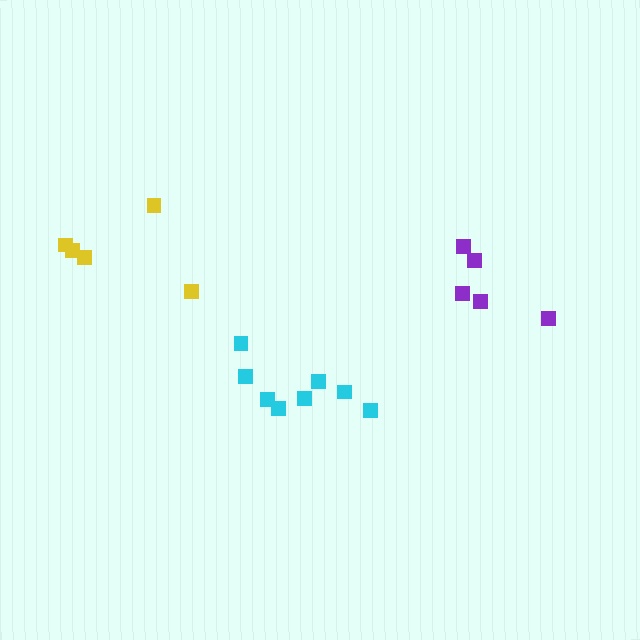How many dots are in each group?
Group 1: 8 dots, Group 2: 5 dots, Group 3: 5 dots (18 total).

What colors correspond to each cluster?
The clusters are colored: cyan, purple, yellow.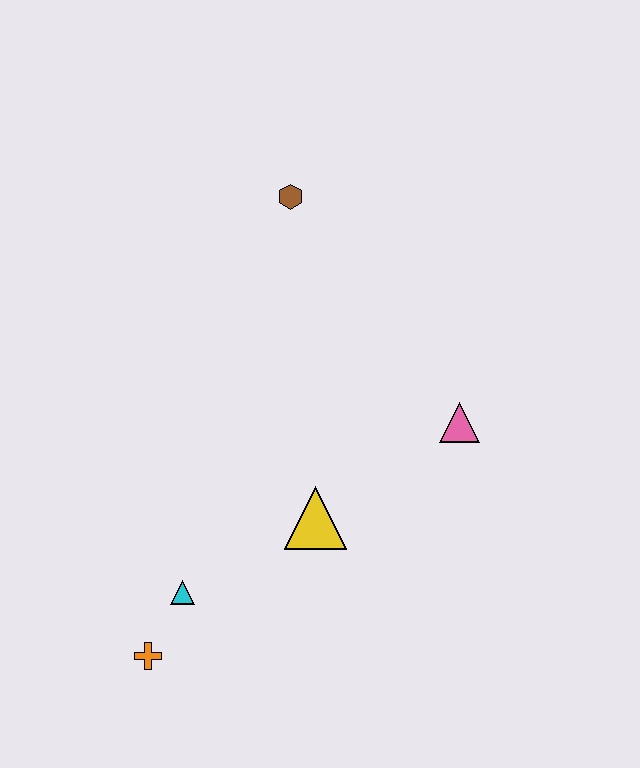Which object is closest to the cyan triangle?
The orange cross is closest to the cyan triangle.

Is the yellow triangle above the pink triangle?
No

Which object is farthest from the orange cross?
The brown hexagon is farthest from the orange cross.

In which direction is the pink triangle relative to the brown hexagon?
The pink triangle is below the brown hexagon.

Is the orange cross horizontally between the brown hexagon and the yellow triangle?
No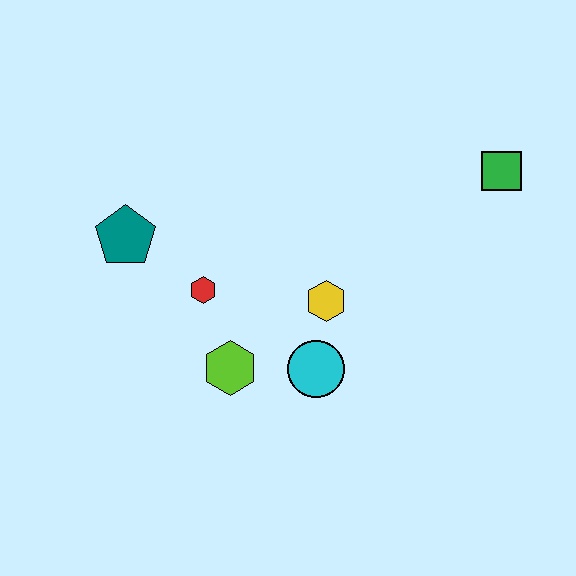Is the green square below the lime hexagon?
No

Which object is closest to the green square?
The yellow hexagon is closest to the green square.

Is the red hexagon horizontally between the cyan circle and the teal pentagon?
Yes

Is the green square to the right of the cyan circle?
Yes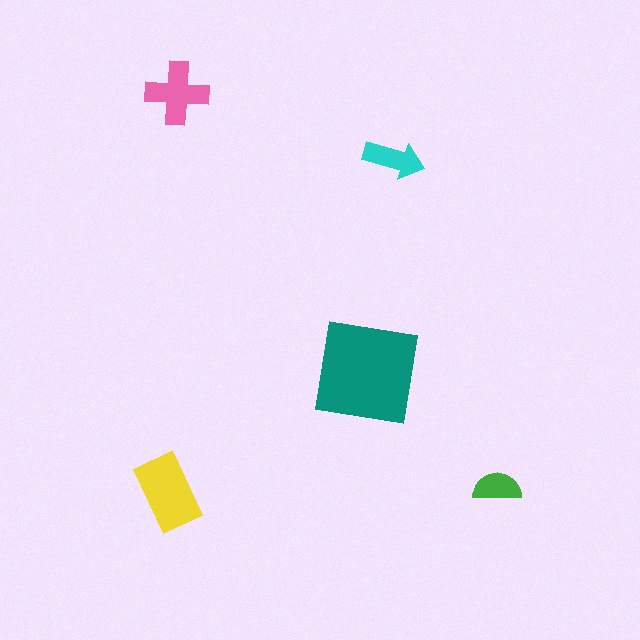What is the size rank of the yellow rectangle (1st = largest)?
2nd.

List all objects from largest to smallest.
The teal square, the yellow rectangle, the pink cross, the cyan arrow, the green semicircle.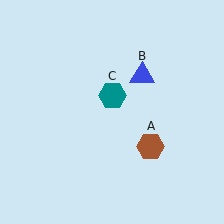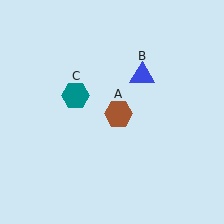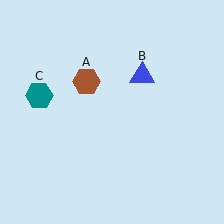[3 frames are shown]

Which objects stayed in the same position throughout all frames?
Blue triangle (object B) remained stationary.